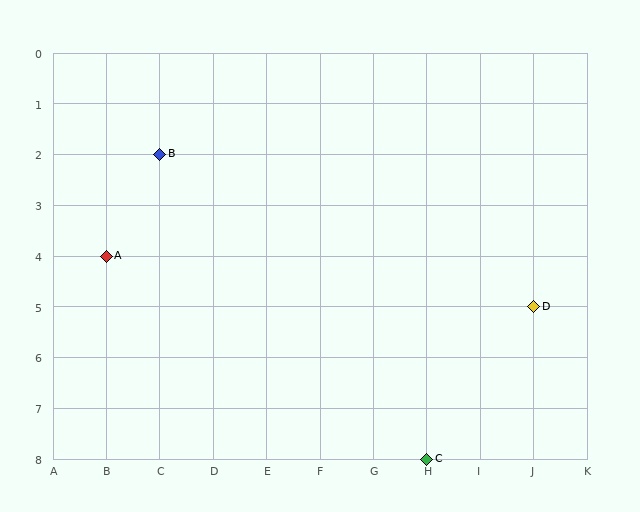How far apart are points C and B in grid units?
Points C and B are 5 columns and 6 rows apart (about 7.8 grid units diagonally).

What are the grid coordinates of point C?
Point C is at grid coordinates (H, 8).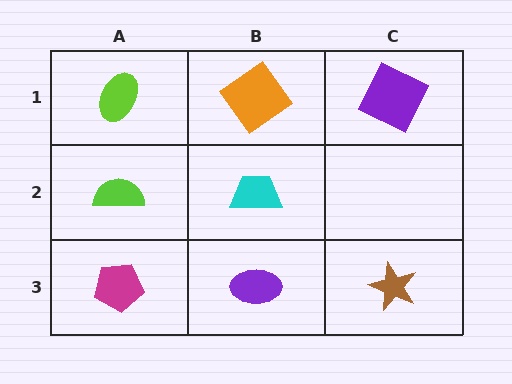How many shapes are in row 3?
3 shapes.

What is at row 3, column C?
A brown star.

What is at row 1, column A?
A lime ellipse.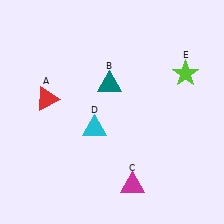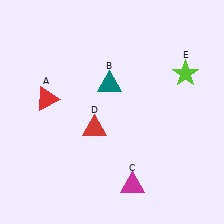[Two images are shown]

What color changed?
The triangle (D) changed from cyan in Image 1 to red in Image 2.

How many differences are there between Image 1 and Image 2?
There is 1 difference between the two images.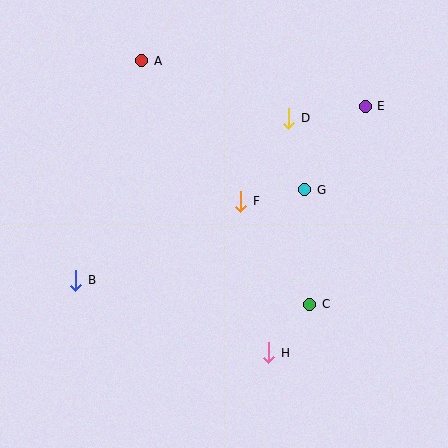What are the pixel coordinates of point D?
Point D is at (289, 118).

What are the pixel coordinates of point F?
Point F is at (241, 201).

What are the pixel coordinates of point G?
Point G is at (305, 190).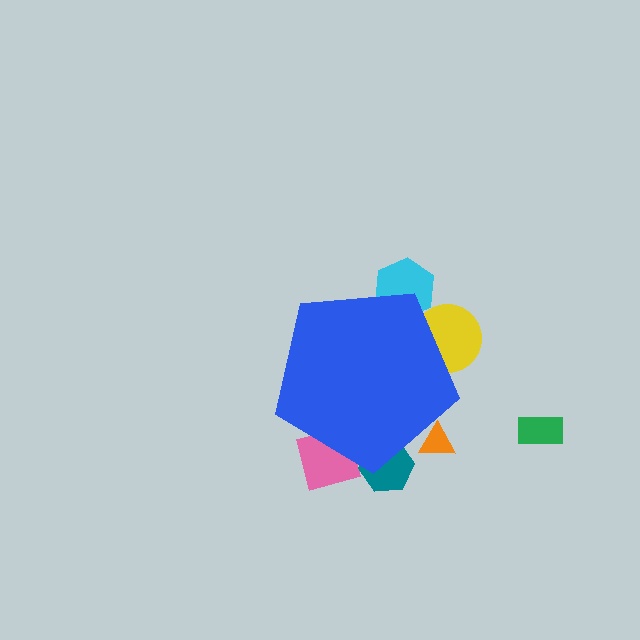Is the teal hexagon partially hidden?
Yes, the teal hexagon is partially hidden behind the blue pentagon.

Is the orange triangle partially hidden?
Yes, the orange triangle is partially hidden behind the blue pentagon.